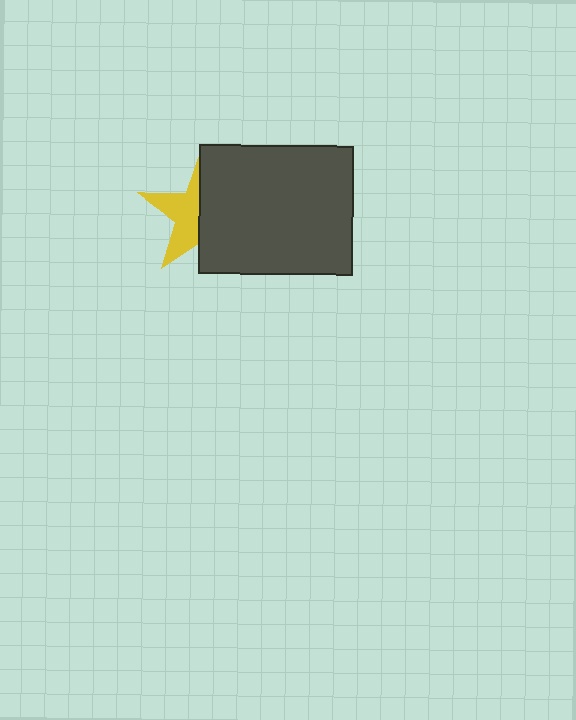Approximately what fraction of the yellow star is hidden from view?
Roughly 54% of the yellow star is hidden behind the dark gray rectangle.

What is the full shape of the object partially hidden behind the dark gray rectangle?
The partially hidden object is a yellow star.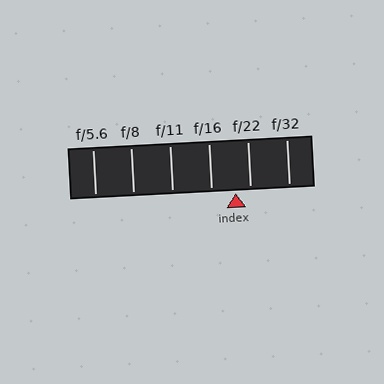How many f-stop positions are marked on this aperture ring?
There are 6 f-stop positions marked.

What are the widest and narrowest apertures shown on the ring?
The widest aperture shown is f/5.6 and the narrowest is f/32.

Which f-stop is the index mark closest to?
The index mark is closest to f/22.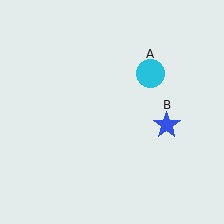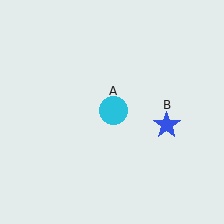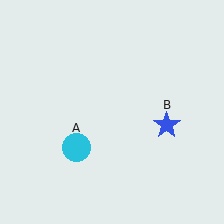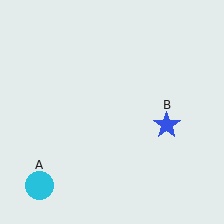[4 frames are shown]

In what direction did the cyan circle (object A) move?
The cyan circle (object A) moved down and to the left.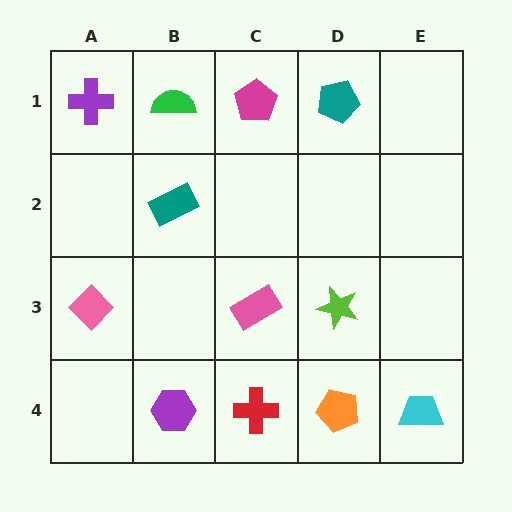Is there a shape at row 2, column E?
No, that cell is empty.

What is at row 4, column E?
A cyan trapezoid.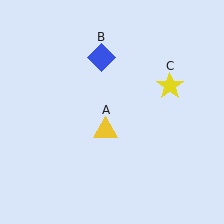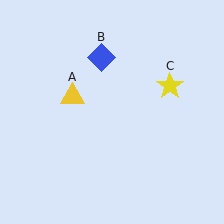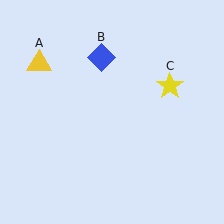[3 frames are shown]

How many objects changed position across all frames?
1 object changed position: yellow triangle (object A).